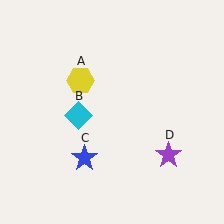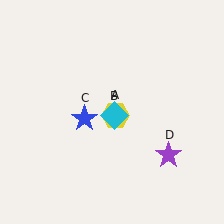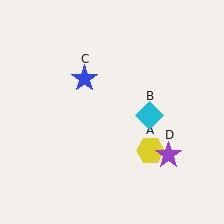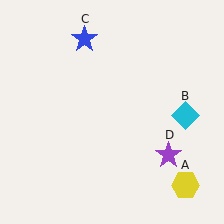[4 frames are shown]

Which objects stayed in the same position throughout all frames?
Purple star (object D) remained stationary.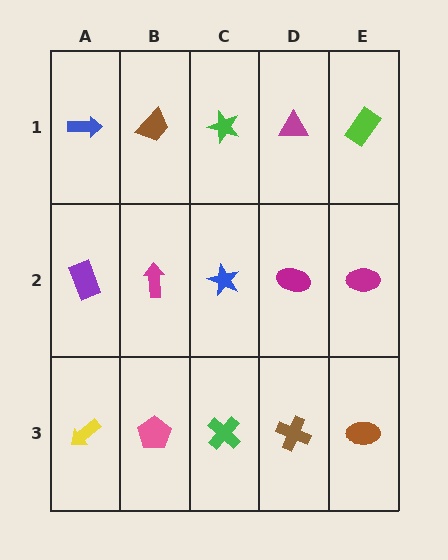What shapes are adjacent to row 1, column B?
A magenta arrow (row 2, column B), a blue arrow (row 1, column A), a green star (row 1, column C).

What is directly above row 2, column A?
A blue arrow.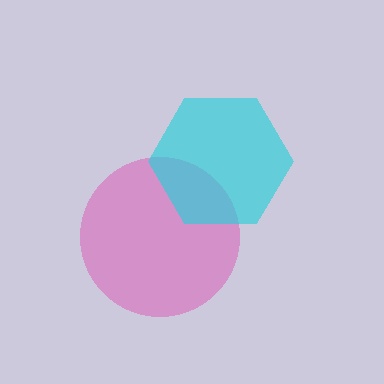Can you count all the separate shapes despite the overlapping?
Yes, there are 2 separate shapes.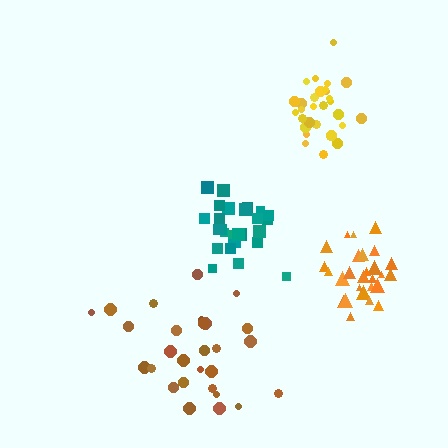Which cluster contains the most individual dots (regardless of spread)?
Yellow (31).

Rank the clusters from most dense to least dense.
yellow, orange, teal, brown.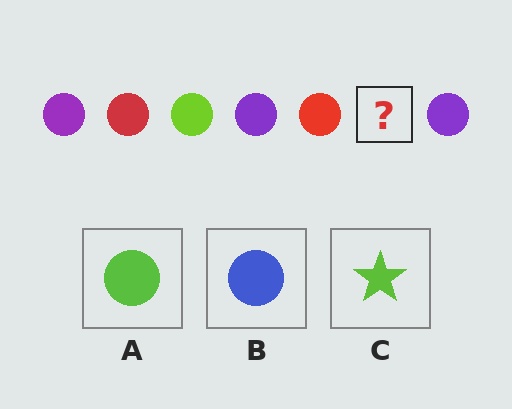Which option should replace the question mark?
Option A.